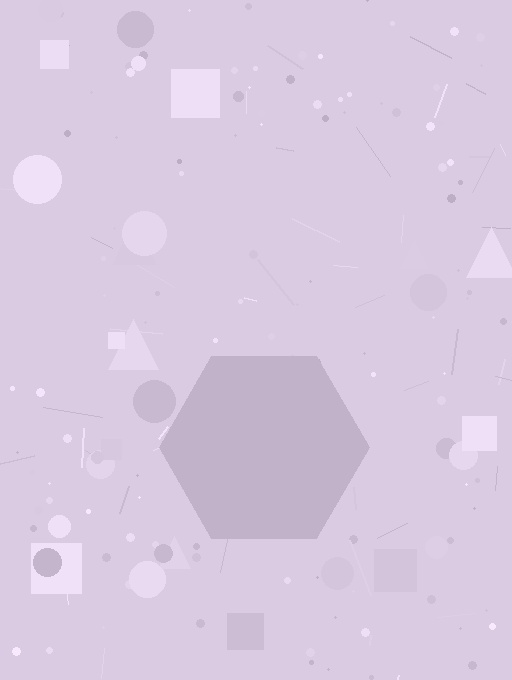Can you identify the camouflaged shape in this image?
The camouflaged shape is a hexagon.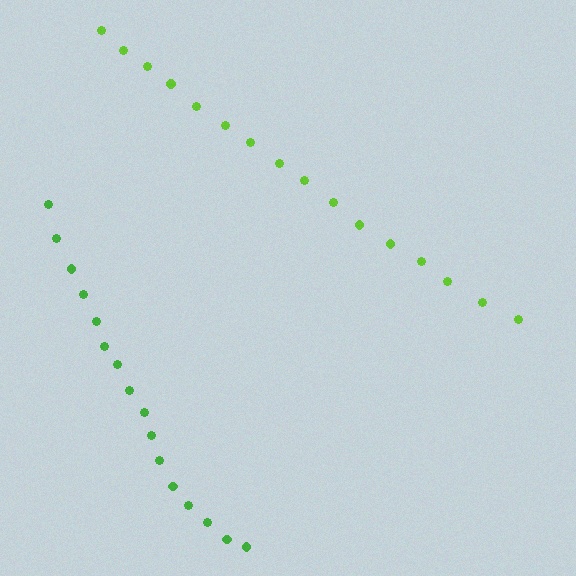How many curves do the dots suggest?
There are 2 distinct paths.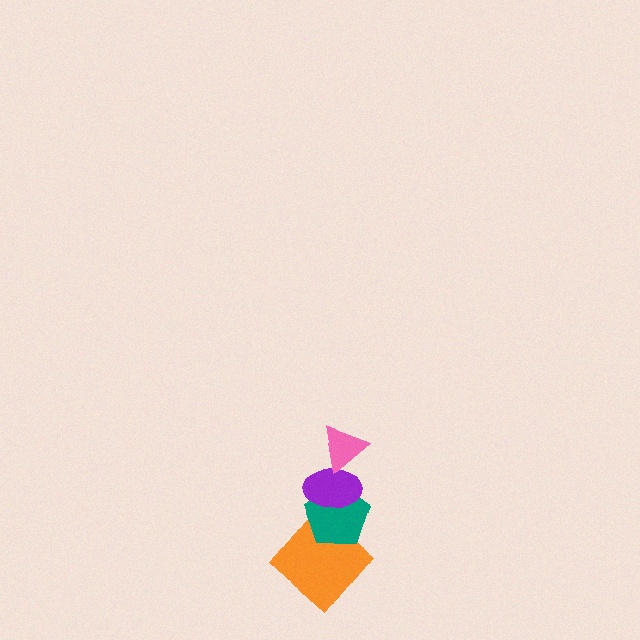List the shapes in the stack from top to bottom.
From top to bottom: the pink triangle, the purple ellipse, the teal pentagon, the orange diamond.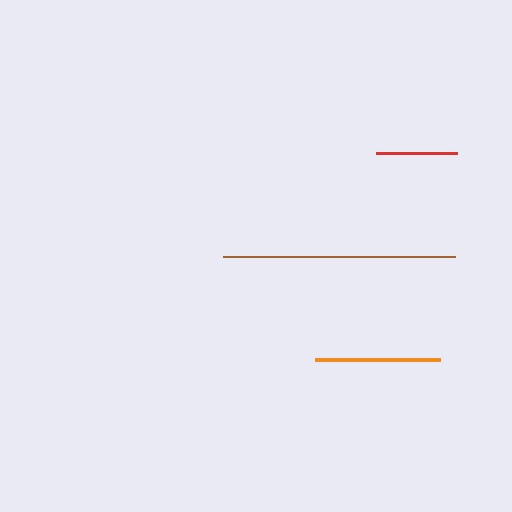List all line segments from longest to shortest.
From longest to shortest: brown, orange, red.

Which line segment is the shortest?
The red line is the shortest at approximately 81 pixels.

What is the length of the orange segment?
The orange segment is approximately 125 pixels long.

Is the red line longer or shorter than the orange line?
The orange line is longer than the red line.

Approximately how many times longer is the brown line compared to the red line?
The brown line is approximately 2.9 times the length of the red line.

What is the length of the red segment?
The red segment is approximately 81 pixels long.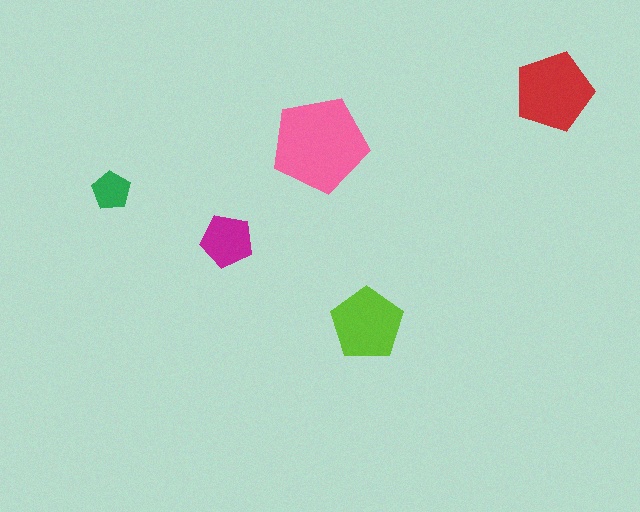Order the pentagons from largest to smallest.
the pink one, the red one, the lime one, the magenta one, the green one.